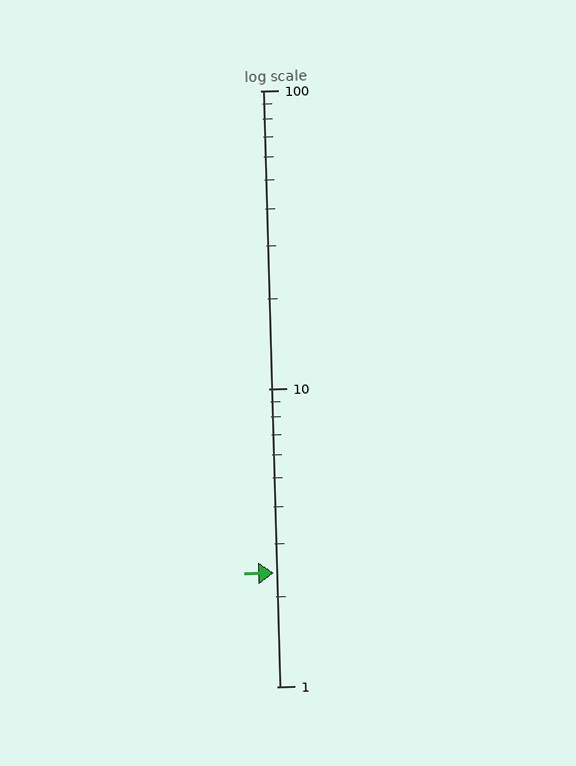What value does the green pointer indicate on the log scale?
The pointer indicates approximately 2.4.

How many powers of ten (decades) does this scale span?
The scale spans 2 decades, from 1 to 100.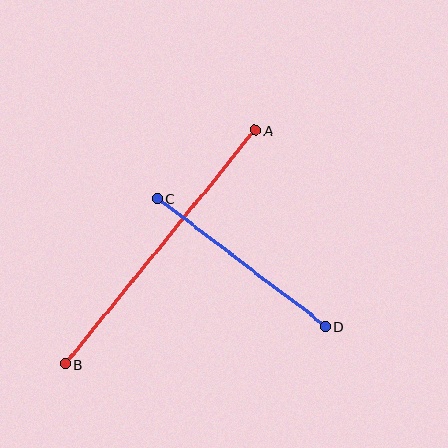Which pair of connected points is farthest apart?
Points A and B are farthest apart.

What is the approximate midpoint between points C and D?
The midpoint is at approximately (242, 263) pixels.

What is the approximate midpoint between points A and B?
The midpoint is at approximately (160, 247) pixels.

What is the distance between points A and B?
The distance is approximately 302 pixels.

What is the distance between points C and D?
The distance is approximately 211 pixels.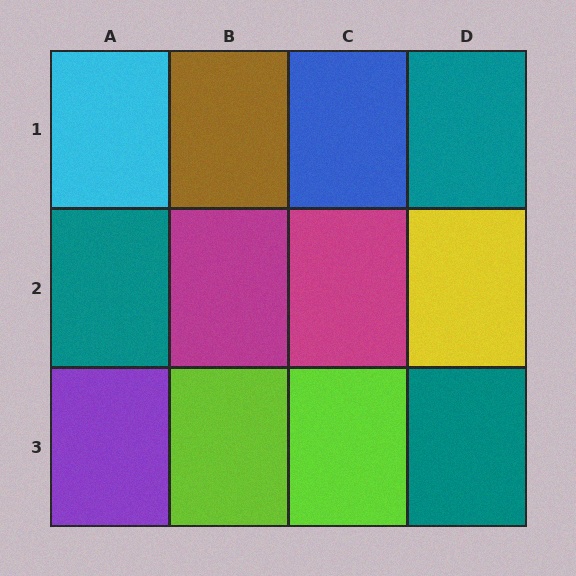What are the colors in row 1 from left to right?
Cyan, brown, blue, teal.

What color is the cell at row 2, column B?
Magenta.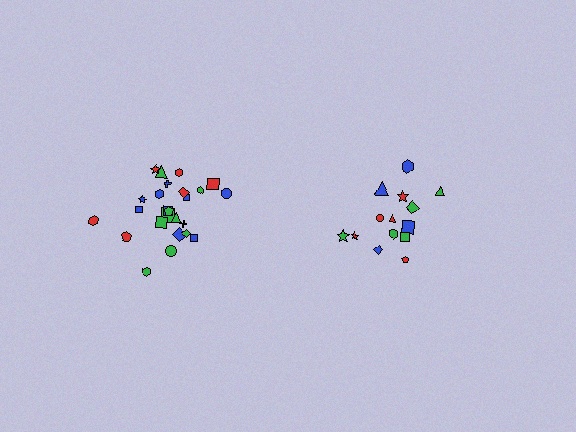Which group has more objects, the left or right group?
The left group.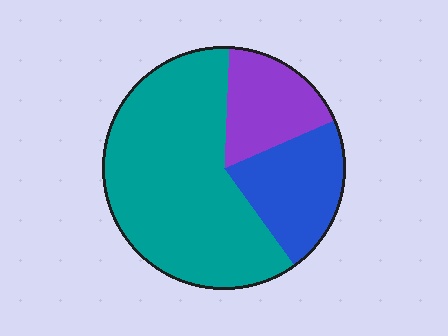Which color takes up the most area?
Teal, at roughly 60%.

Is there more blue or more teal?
Teal.